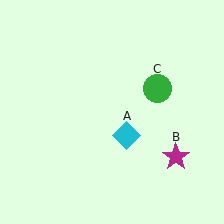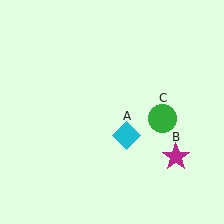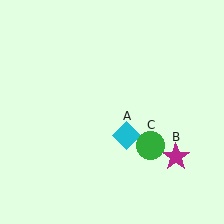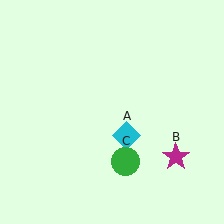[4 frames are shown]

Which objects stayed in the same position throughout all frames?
Cyan diamond (object A) and magenta star (object B) remained stationary.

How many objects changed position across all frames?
1 object changed position: green circle (object C).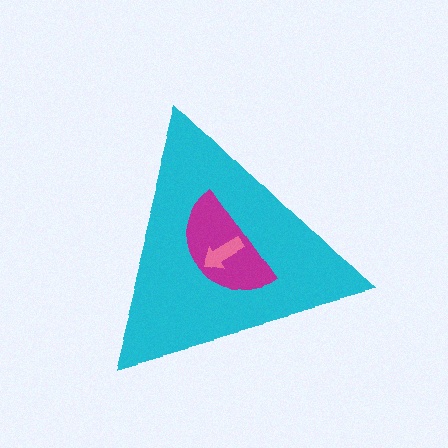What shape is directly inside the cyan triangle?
The magenta semicircle.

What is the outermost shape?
The cyan triangle.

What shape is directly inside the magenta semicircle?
The pink arrow.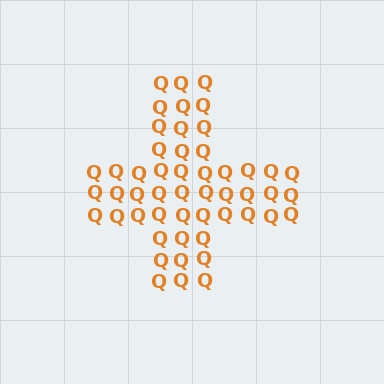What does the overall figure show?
The overall figure shows a cross.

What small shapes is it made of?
It is made of small letter Q's.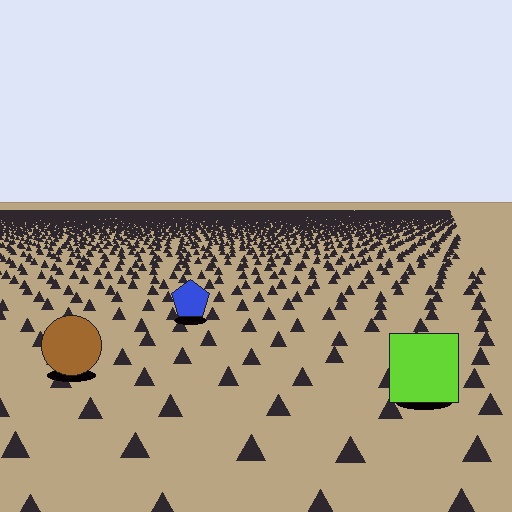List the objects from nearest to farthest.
From nearest to farthest: the lime square, the brown circle, the blue pentagon.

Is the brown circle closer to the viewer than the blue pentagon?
Yes. The brown circle is closer — you can tell from the texture gradient: the ground texture is coarser near it.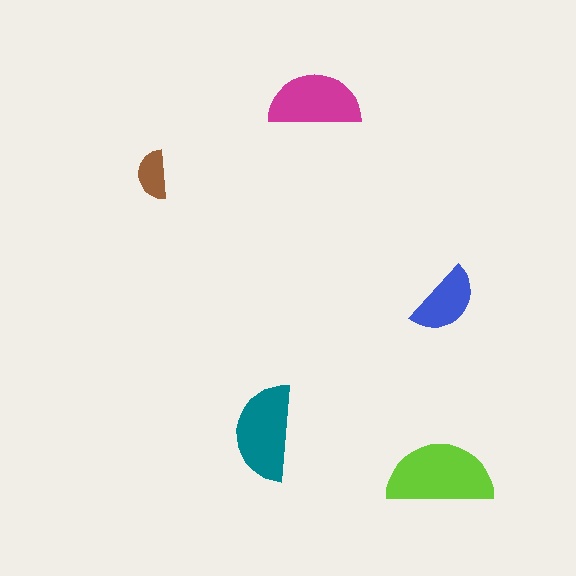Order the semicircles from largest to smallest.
the lime one, the teal one, the magenta one, the blue one, the brown one.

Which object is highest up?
The magenta semicircle is topmost.